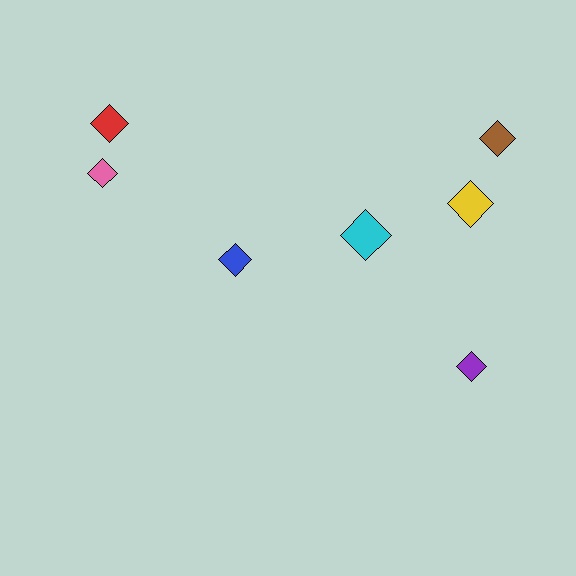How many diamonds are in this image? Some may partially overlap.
There are 7 diamonds.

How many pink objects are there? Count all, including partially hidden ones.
There is 1 pink object.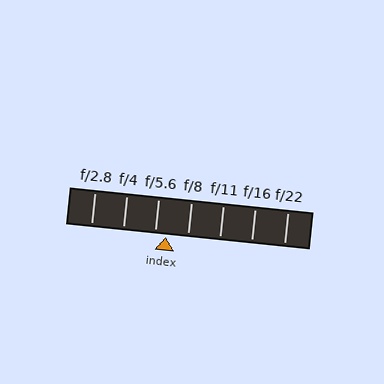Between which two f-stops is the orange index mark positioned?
The index mark is between f/5.6 and f/8.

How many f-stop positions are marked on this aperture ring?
There are 7 f-stop positions marked.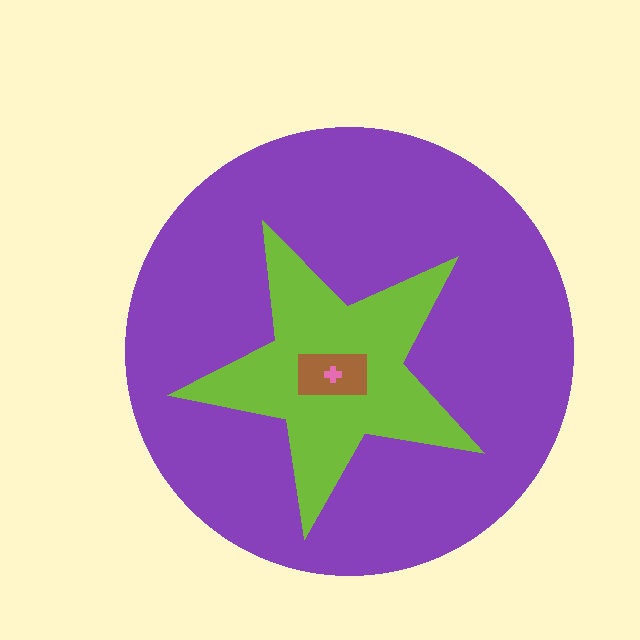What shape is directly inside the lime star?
The brown rectangle.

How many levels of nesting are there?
4.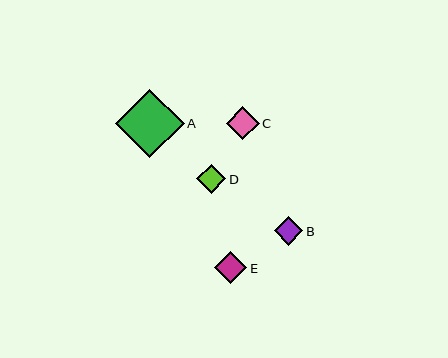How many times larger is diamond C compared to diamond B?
Diamond C is approximately 1.1 times the size of diamond B.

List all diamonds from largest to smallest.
From largest to smallest: A, C, E, D, B.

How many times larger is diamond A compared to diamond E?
Diamond A is approximately 2.1 times the size of diamond E.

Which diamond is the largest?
Diamond A is the largest with a size of approximately 69 pixels.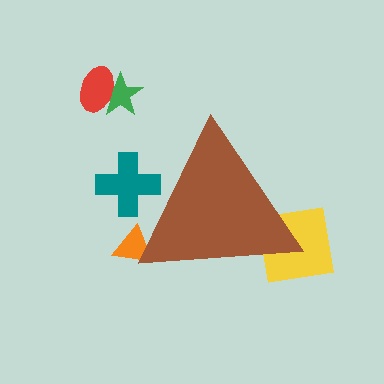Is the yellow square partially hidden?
Yes, the yellow square is partially hidden behind the brown triangle.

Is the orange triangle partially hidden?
Yes, the orange triangle is partially hidden behind the brown triangle.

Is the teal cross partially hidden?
Yes, the teal cross is partially hidden behind the brown triangle.